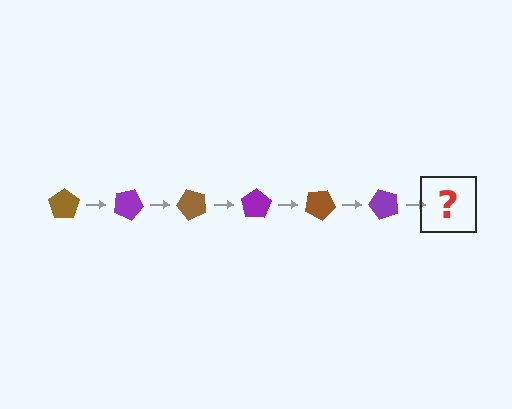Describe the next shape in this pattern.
It should be a brown pentagon, rotated 150 degrees from the start.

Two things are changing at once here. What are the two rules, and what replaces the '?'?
The two rules are that it rotates 25 degrees each step and the color cycles through brown and purple. The '?' should be a brown pentagon, rotated 150 degrees from the start.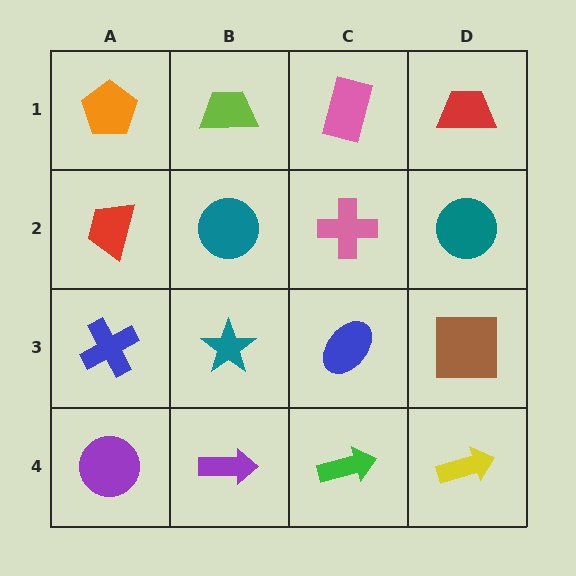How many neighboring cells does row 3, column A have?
3.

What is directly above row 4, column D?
A brown square.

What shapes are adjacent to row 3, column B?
A teal circle (row 2, column B), a purple arrow (row 4, column B), a blue cross (row 3, column A), a blue ellipse (row 3, column C).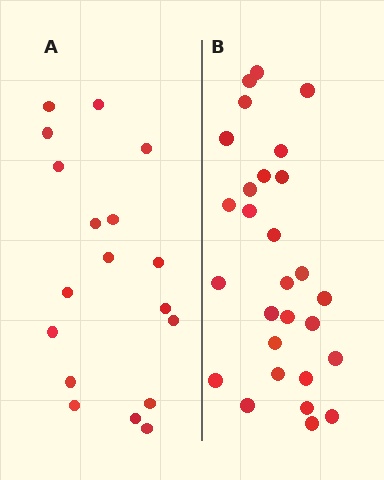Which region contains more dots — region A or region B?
Region B (the right region) has more dots.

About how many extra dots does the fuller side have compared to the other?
Region B has roughly 10 or so more dots than region A.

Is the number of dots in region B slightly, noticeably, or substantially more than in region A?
Region B has substantially more. The ratio is roughly 1.6 to 1.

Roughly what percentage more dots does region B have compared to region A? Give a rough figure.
About 55% more.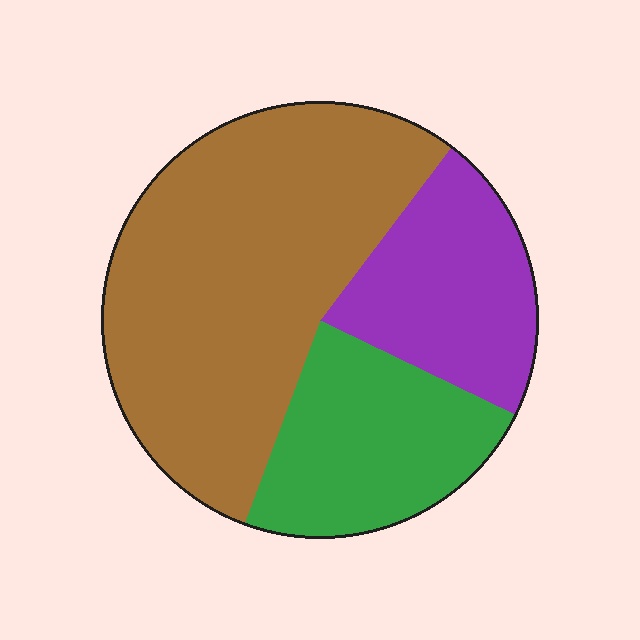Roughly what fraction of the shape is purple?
Purple covers around 20% of the shape.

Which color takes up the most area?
Brown, at roughly 55%.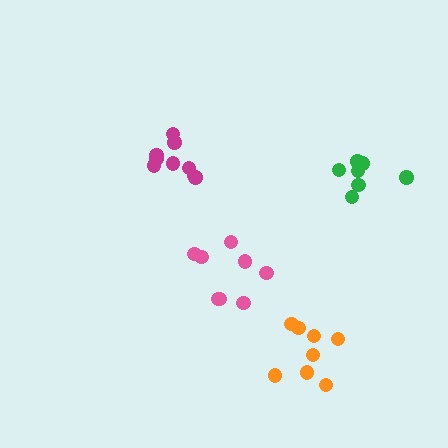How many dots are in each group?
Group 1: 9 dots, Group 2: 8 dots, Group 3: 7 dots, Group 4: 8 dots (32 total).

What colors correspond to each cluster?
The clusters are colored: magenta, pink, green, orange.